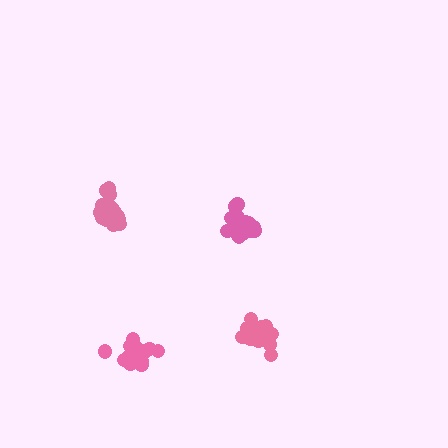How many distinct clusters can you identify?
There are 4 distinct clusters.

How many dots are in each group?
Group 1: 20 dots, Group 2: 17 dots, Group 3: 15 dots, Group 4: 18 dots (70 total).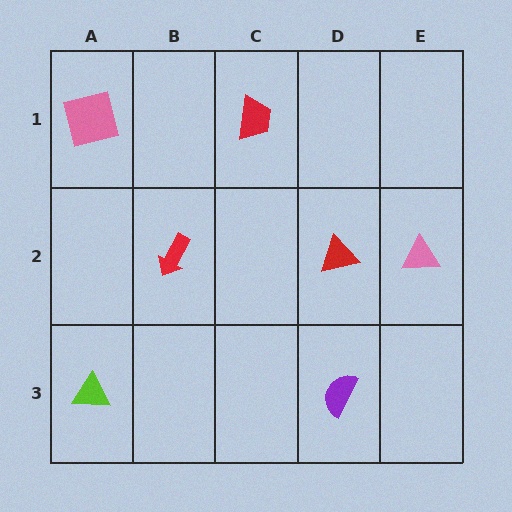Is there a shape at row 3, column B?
No, that cell is empty.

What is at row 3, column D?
A purple semicircle.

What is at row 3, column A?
A lime triangle.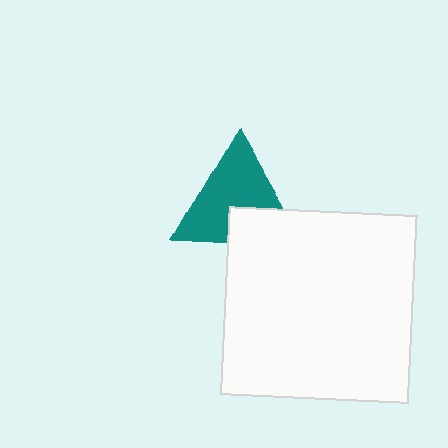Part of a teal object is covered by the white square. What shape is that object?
It is a triangle.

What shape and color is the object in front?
The object in front is a white square.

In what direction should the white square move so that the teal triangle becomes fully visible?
The white square should move down. That is the shortest direction to clear the overlap and leave the teal triangle fully visible.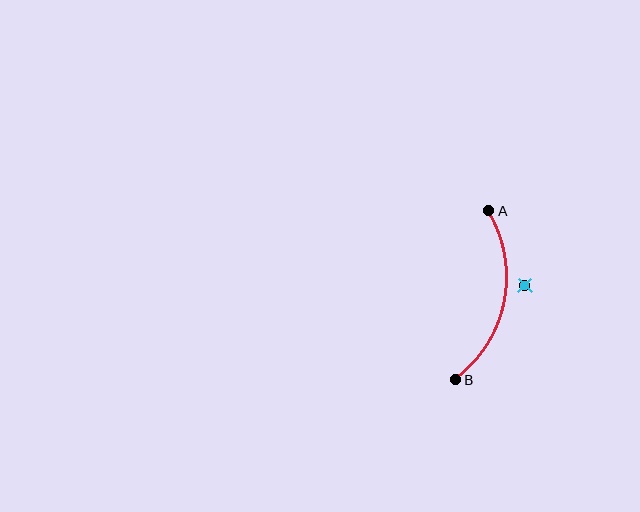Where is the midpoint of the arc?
The arc midpoint is the point on the curve farthest from the straight line joining A and B. It sits to the right of that line.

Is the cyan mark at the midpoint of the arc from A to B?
No — the cyan mark does not lie on the arc at all. It sits slightly outside the curve.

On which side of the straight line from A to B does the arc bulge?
The arc bulges to the right of the straight line connecting A and B.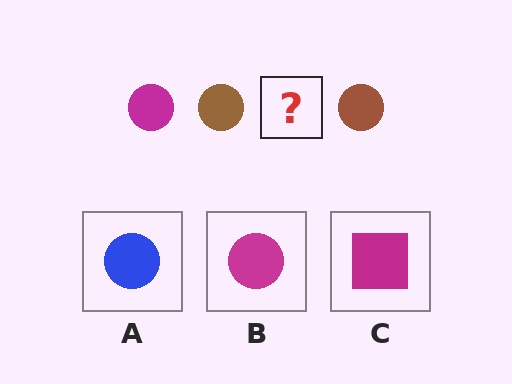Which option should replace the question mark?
Option B.